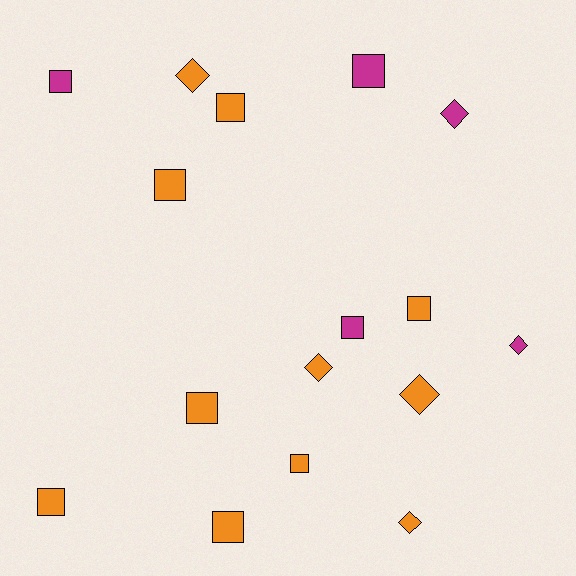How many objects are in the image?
There are 16 objects.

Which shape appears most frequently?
Square, with 10 objects.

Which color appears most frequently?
Orange, with 11 objects.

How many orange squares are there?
There are 7 orange squares.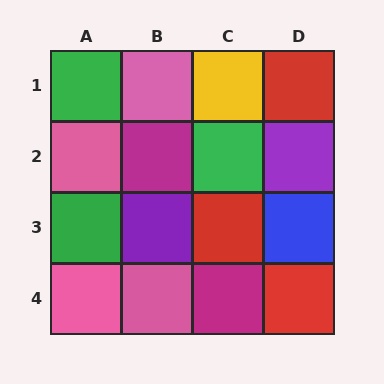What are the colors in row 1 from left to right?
Green, pink, yellow, red.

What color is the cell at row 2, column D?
Purple.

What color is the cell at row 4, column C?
Magenta.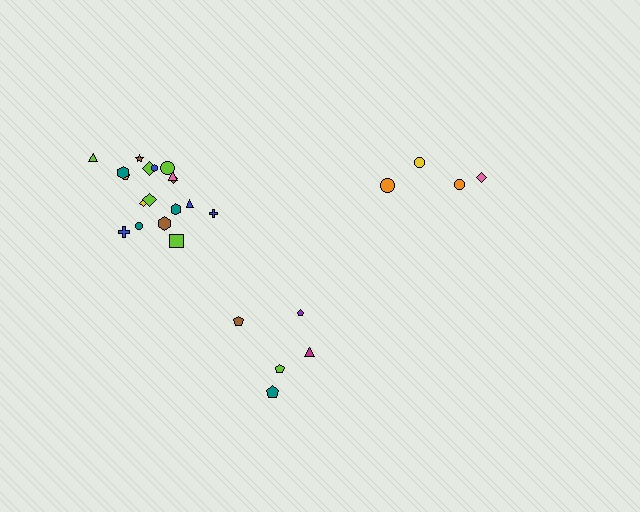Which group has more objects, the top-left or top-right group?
The top-left group.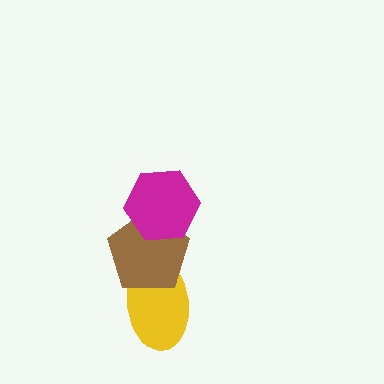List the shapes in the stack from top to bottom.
From top to bottom: the magenta hexagon, the brown pentagon, the yellow ellipse.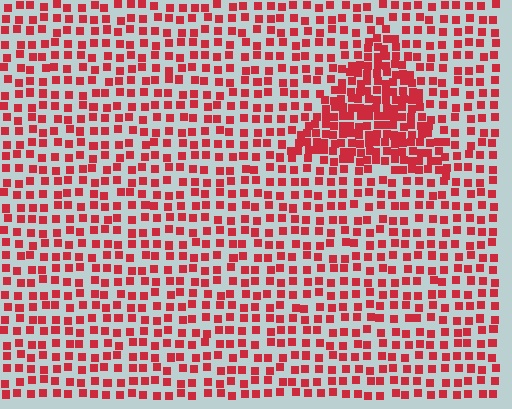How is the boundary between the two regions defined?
The boundary is defined by a change in element density (approximately 2.1x ratio). All elements are the same color, size, and shape.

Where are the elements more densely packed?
The elements are more densely packed inside the triangle boundary.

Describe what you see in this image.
The image contains small red elements arranged at two different densities. A triangle-shaped region is visible where the elements are more densely packed than the surrounding area.